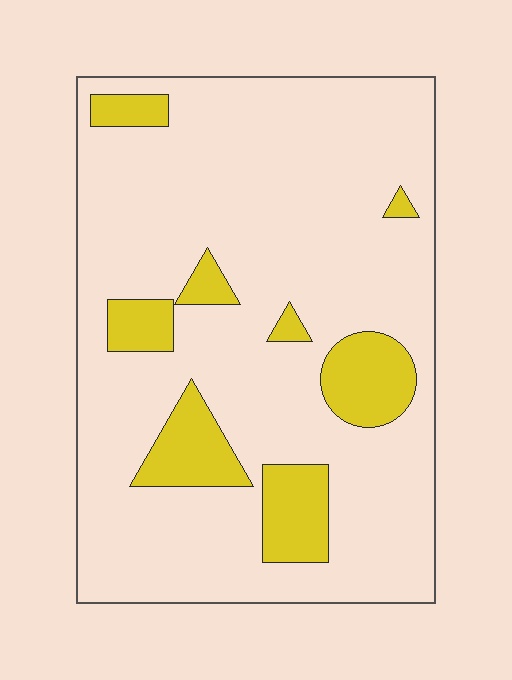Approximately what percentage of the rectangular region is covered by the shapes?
Approximately 15%.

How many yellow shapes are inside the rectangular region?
8.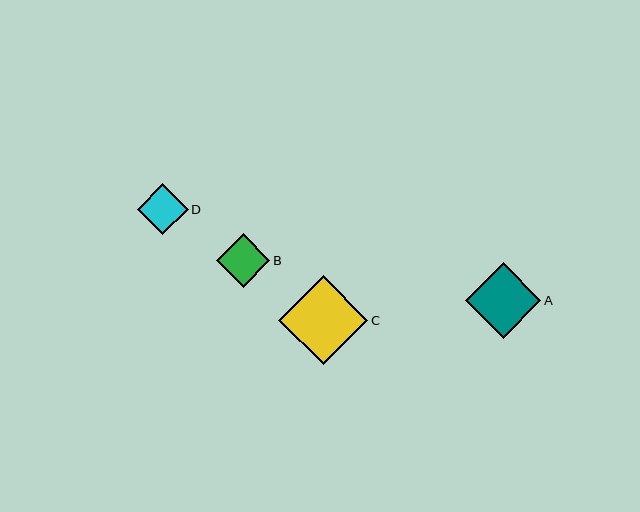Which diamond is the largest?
Diamond C is the largest with a size of approximately 89 pixels.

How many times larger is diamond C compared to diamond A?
Diamond C is approximately 1.2 times the size of diamond A.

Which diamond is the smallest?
Diamond D is the smallest with a size of approximately 51 pixels.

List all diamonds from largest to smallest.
From largest to smallest: C, A, B, D.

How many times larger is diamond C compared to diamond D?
Diamond C is approximately 1.7 times the size of diamond D.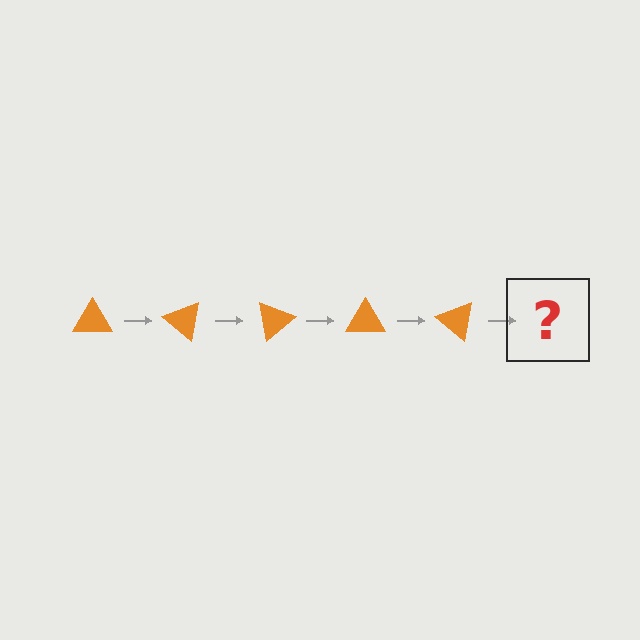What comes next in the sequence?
The next element should be an orange triangle rotated 200 degrees.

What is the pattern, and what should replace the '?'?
The pattern is that the triangle rotates 40 degrees each step. The '?' should be an orange triangle rotated 200 degrees.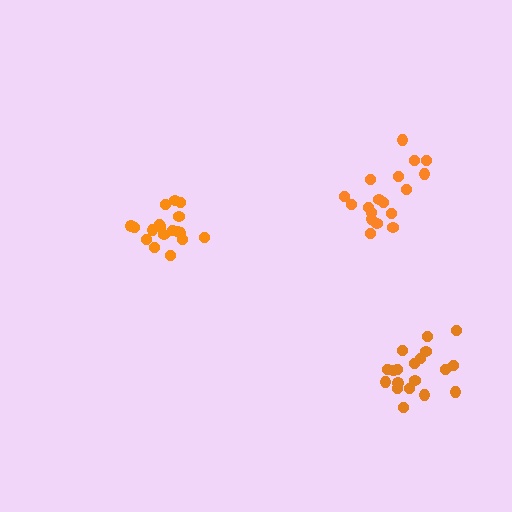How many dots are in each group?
Group 1: 19 dots, Group 2: 18 dots, Group 3: 18 dots (55 total).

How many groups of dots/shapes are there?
There are 3 groups.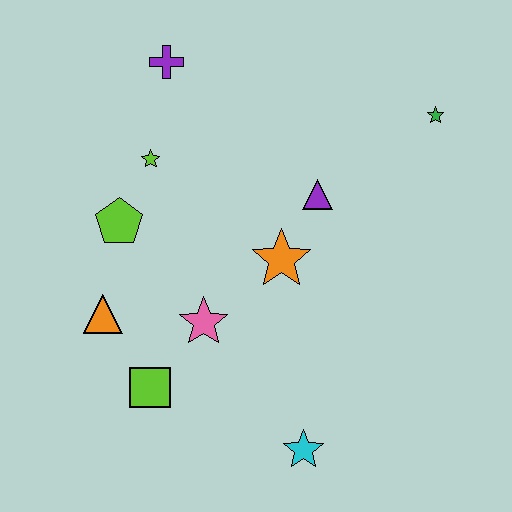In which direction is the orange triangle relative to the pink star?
The orange triangle is to the left of the pink star.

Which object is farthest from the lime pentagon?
The green star is farthest from the lime pentagon.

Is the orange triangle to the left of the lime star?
Yes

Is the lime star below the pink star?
No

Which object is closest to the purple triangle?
The orange star is closest to the purple triangle.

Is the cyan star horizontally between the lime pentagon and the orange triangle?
No